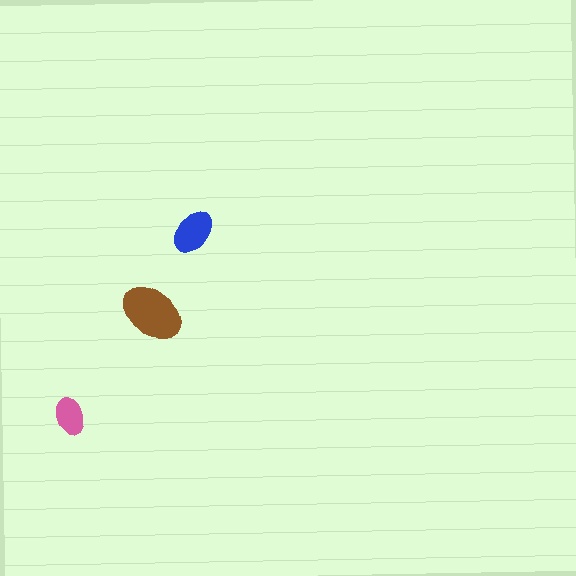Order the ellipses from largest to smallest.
the brown one, the blue one, the pink one.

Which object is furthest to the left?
The pink ellipse is leftmost.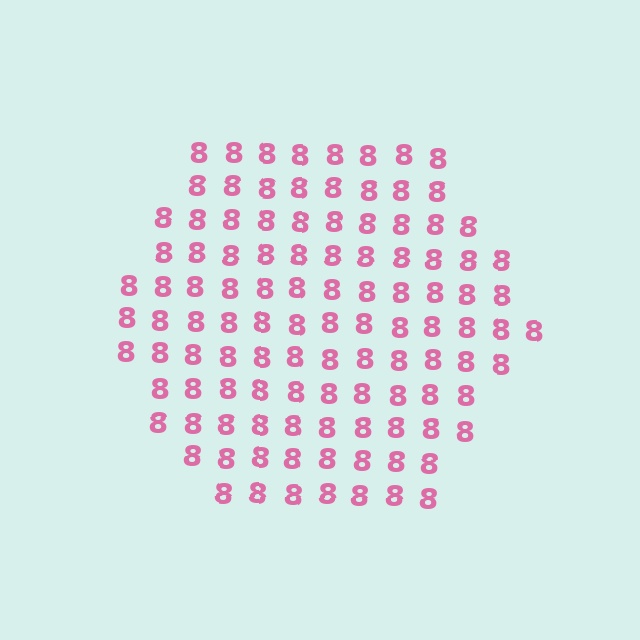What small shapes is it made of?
It is made of small digit 8's.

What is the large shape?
The large shape is a hexagon.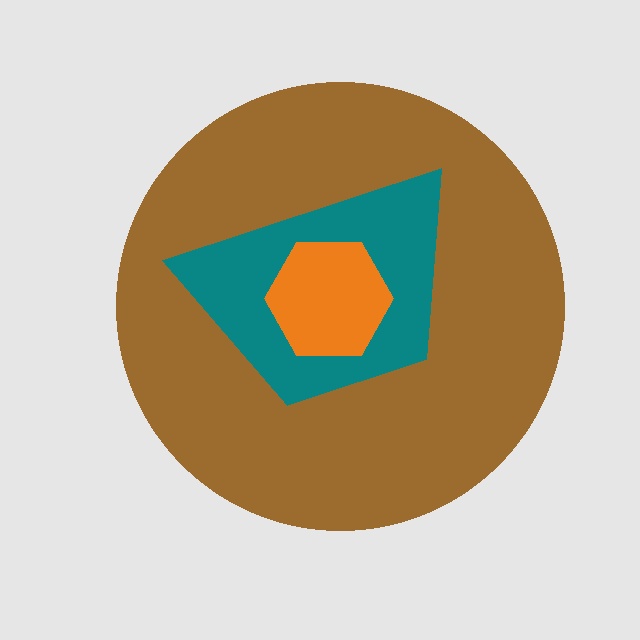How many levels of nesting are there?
3.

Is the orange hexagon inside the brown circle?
Yes.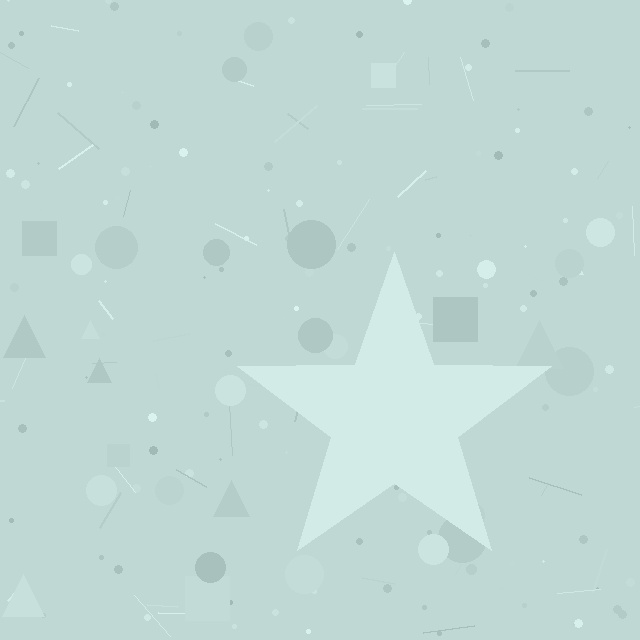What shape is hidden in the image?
A star is hidden in the image.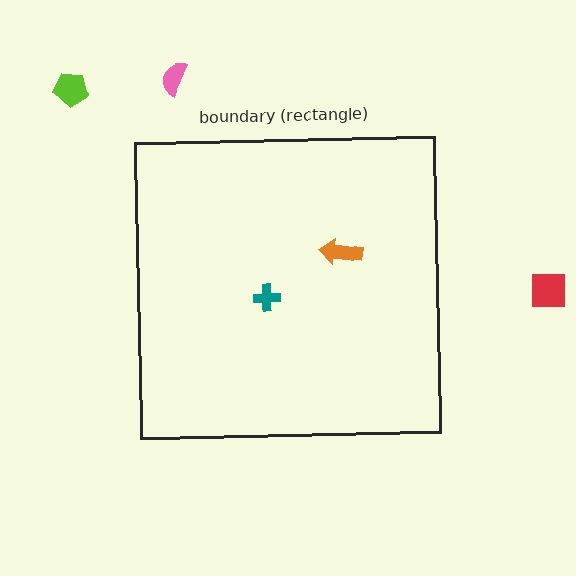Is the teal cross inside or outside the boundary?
Inside.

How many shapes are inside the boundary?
2 inside, 3 outside.